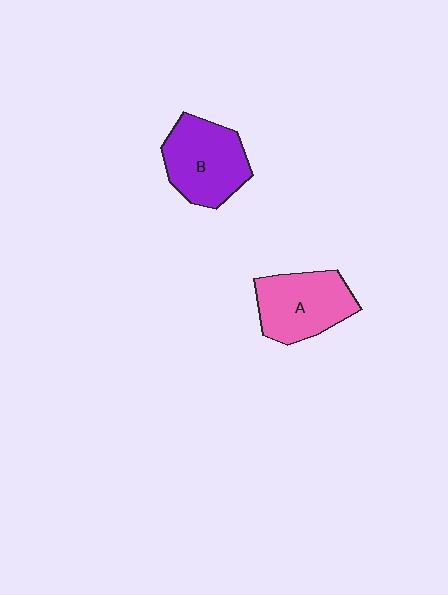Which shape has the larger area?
Shape B (purple).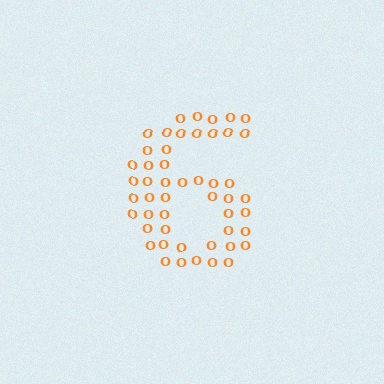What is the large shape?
The large shape is the digit 6.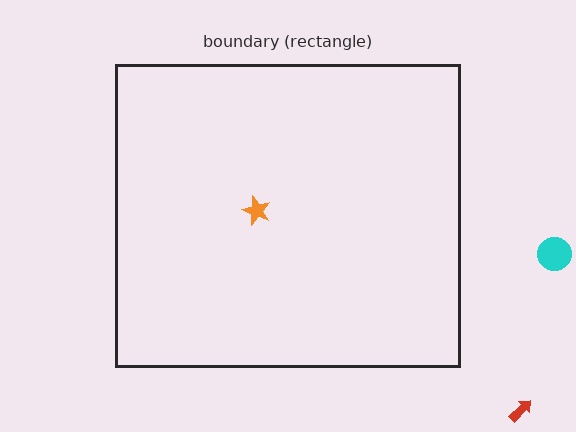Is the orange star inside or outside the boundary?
Inside.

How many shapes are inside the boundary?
1 inside, 2 outside.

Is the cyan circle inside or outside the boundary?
Outside.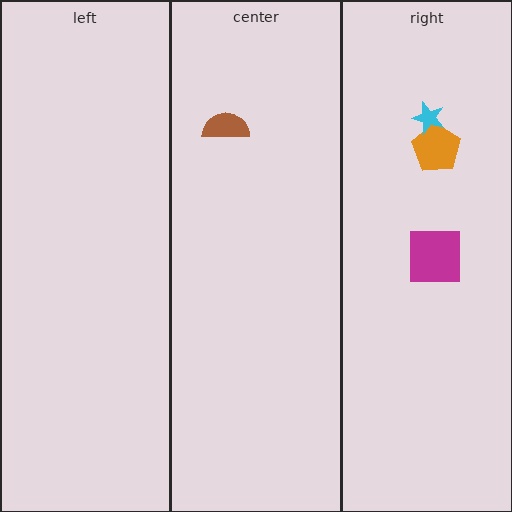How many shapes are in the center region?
1.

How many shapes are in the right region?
3.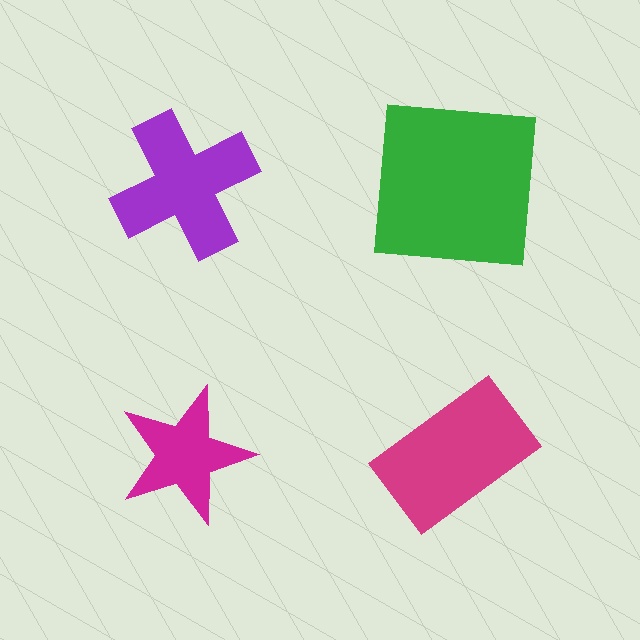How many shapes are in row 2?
2 shapes.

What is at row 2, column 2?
A magenta rectangle.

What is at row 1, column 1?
A purple cross.